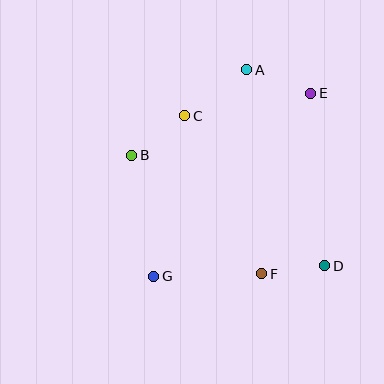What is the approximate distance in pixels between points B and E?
The distance between B and E is approximately 190 pixels.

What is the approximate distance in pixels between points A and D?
The distance between A and D is approximately 211 pixels.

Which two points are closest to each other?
Points D and F are closest to each other.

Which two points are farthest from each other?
Points E and G are farthest from each other.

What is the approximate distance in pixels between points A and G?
The distance between A and G is approximately 226 pixels.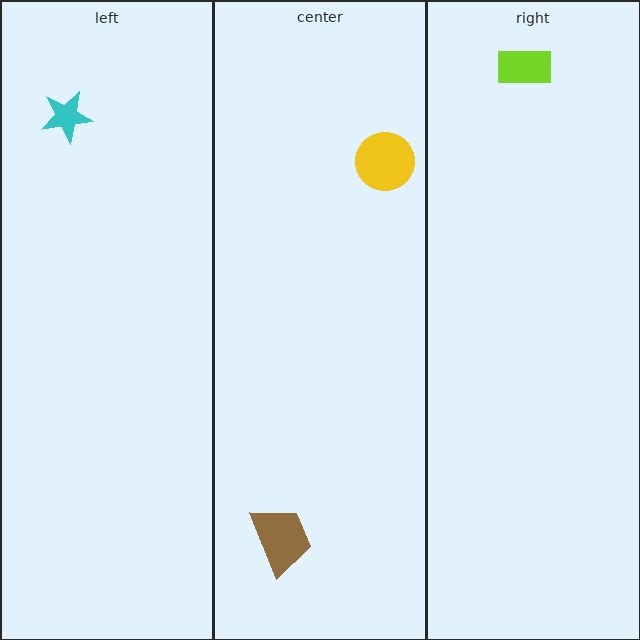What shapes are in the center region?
The brown trapezoid, the yellow circle.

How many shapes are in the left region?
1.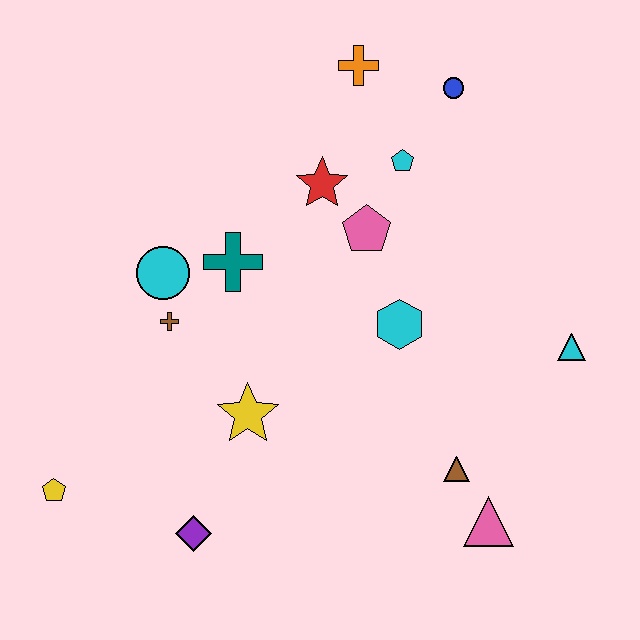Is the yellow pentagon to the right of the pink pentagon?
No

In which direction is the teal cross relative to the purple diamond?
The teal cross is above the purple diamond.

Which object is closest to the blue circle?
The cyan pentagon is closest to the blue circle.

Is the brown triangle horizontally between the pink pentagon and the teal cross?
No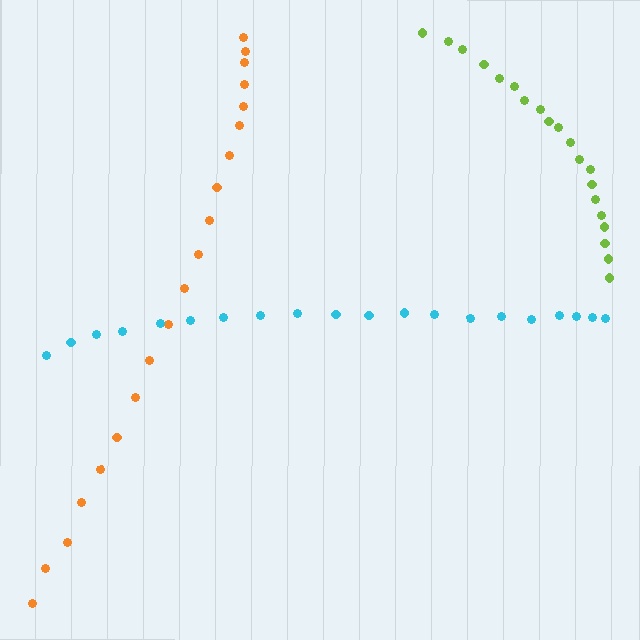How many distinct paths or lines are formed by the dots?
There are 3 distinct paths.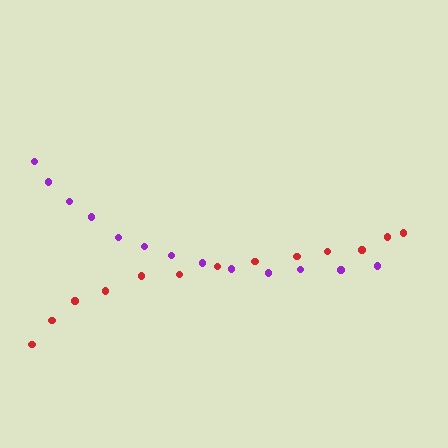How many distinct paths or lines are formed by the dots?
There are 2 distinct paths.